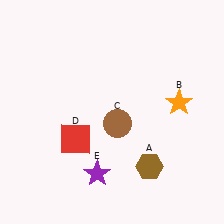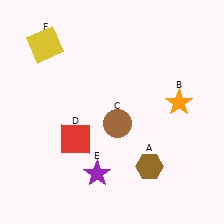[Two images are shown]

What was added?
A yellow square (F) was added in Image 2.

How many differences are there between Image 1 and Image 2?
There is 1 difference between the two images.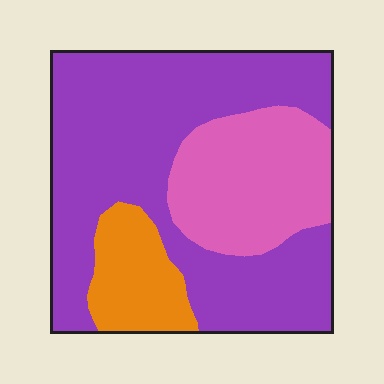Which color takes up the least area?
Orange, at roughly 15%.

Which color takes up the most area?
Purple, at roughly 60%.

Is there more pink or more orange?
Pink.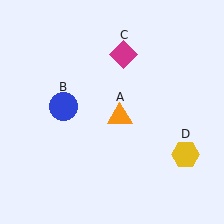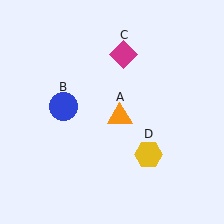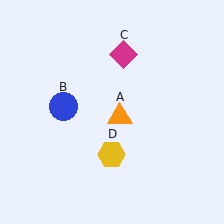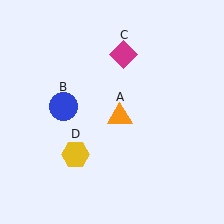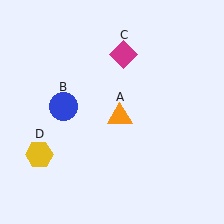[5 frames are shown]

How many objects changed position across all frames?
1 object changed position: yellow hexagon (object D).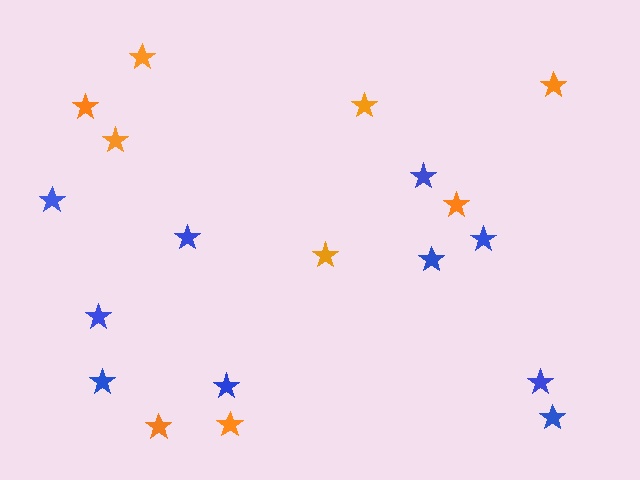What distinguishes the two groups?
There are 2 groups: one group of orange stars (9) and one group of blue stars (10).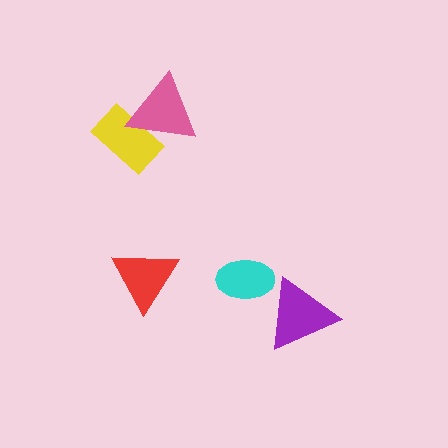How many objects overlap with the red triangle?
0 objects overlap with the red triangle.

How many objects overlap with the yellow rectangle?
1 object overlaps with the yellow rectangle.